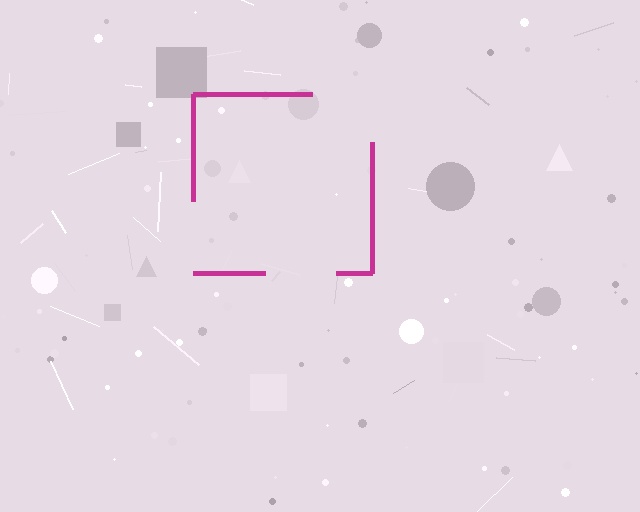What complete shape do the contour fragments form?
The contour fragments form a square.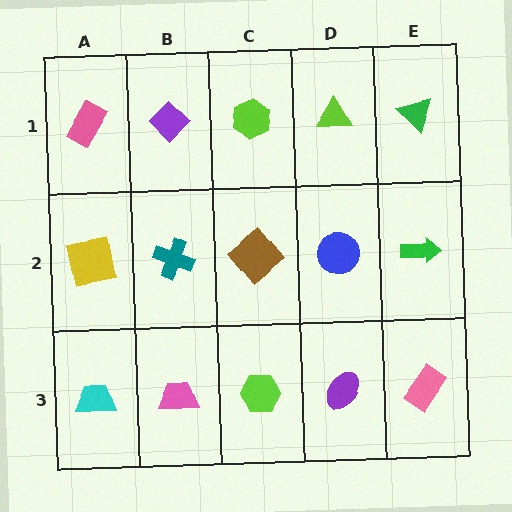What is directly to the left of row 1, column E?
A lime triangle.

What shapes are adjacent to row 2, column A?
A pink rectangle (row 1, column A), a cyan trapezoid (row 3, column A), a teal cross (row 2, column B).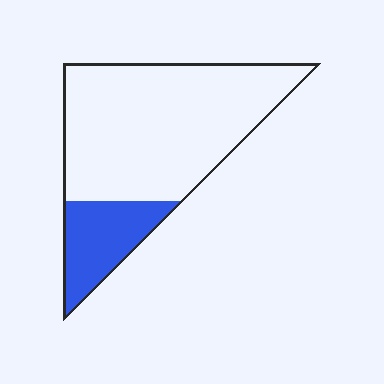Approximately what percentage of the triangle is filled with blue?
Approximately 20%.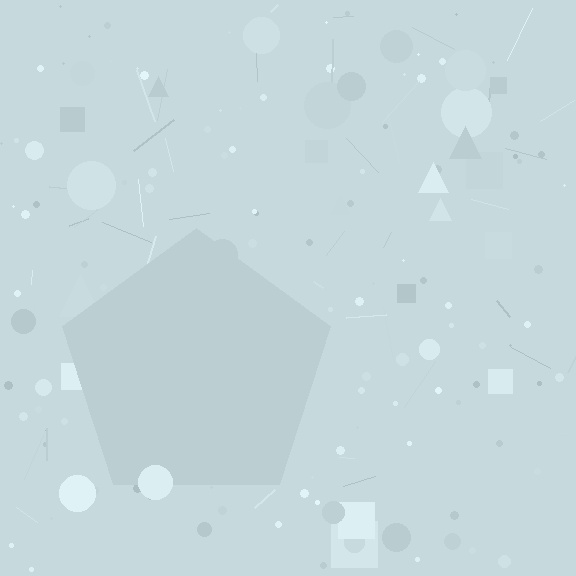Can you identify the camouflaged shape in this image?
The camouflaged shape is a pentagon.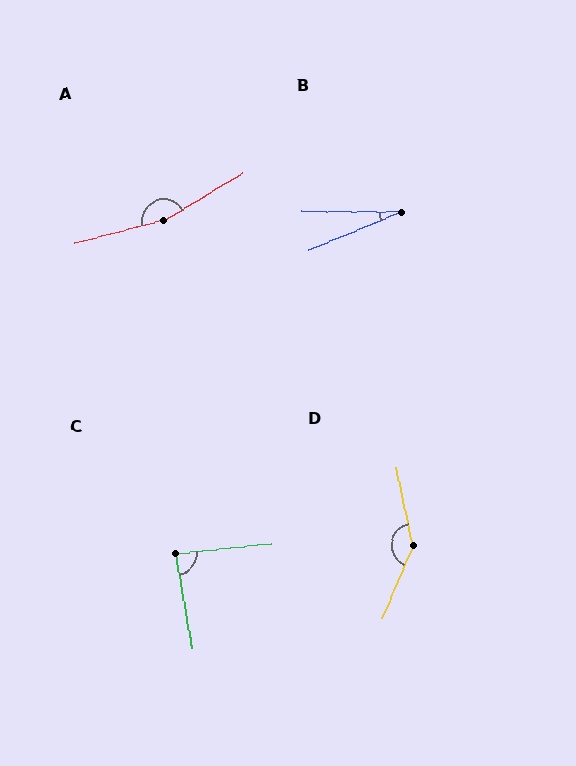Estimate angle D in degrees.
Approximately 145 degrees.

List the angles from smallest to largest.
B (23°), C (87°), D (145°), A (163°).